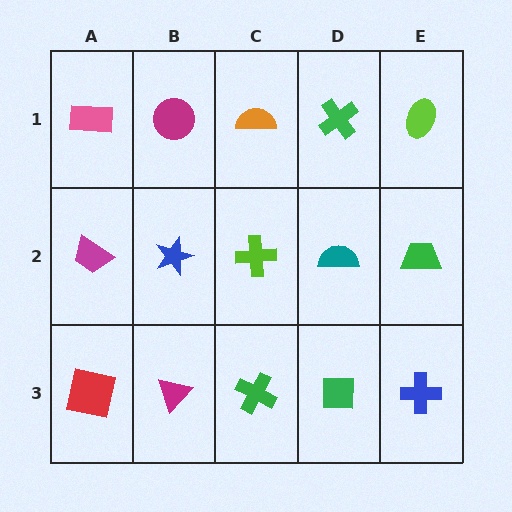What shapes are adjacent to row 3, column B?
A blue star (row 2, column B), a red square (row 3, column A), a green cross (row 3, column C).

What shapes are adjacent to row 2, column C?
An orange semicircle (row 1, column C), a green cross (row 3, column C), a blue star (row 2, column B), a teal semicircle (row 2, column D).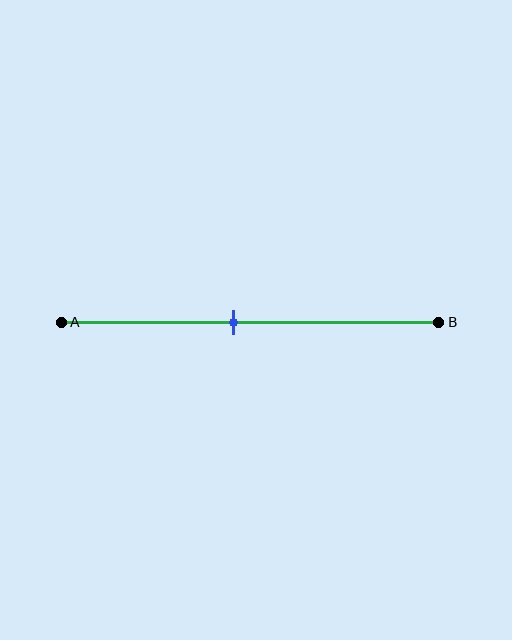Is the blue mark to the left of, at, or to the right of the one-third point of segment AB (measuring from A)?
The blue mark is to the right of the one-third point of segment AB.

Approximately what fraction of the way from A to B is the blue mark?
The blue mark is approximately 45% of the way from A to B.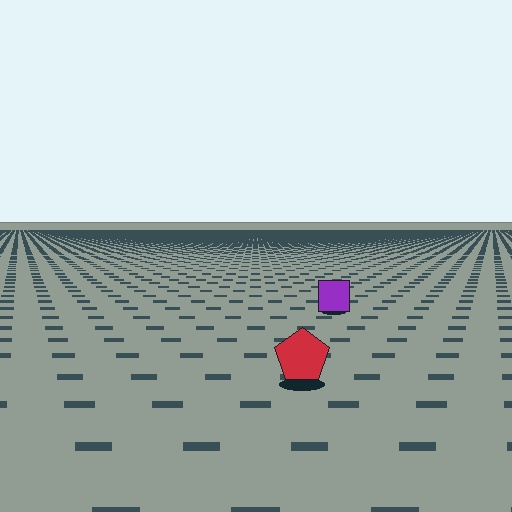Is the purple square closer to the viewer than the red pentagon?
No. The red pentagon is closer — you can tell from the texture gradient: the ground texture is coarser near it.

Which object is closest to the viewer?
The red pentagon is closest. The texture marks near it are larger and more spread out.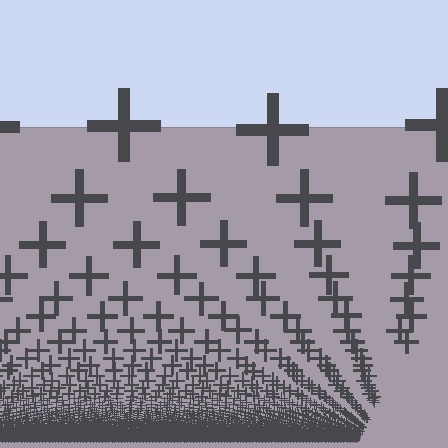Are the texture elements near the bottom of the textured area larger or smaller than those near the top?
Smaller. The gradient is inverted — elements near the bottom are smaller and denser.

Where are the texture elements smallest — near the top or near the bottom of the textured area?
Near the bottom.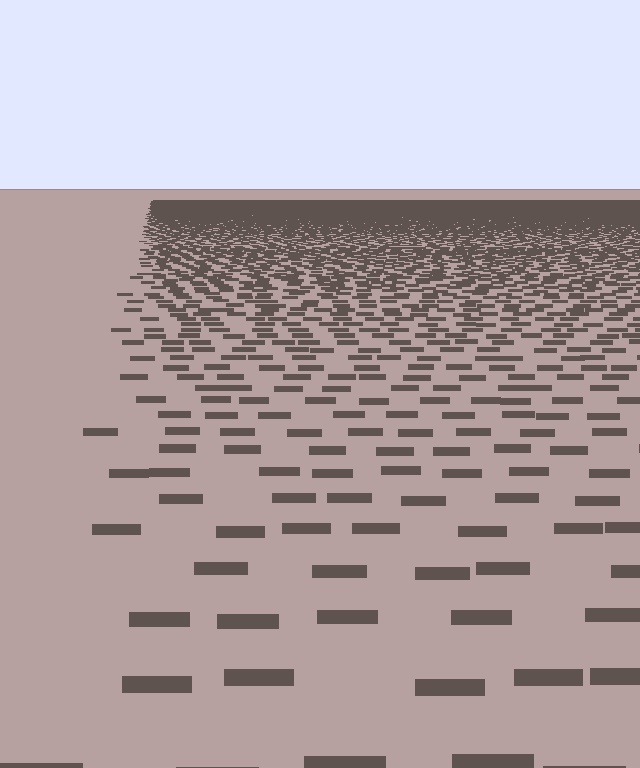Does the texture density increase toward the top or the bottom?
Density increases toward the top.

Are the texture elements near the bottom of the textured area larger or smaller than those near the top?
Larger. Near the bottom, elements are closer to the viewer and appear at a bigger on-screen size.